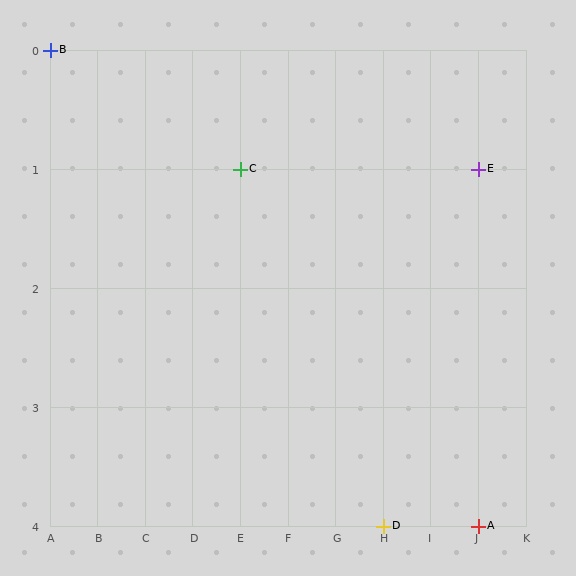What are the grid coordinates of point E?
Point E is at grid coordinates (J, 1).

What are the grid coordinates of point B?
Point B is at grid coordinates (A, 0).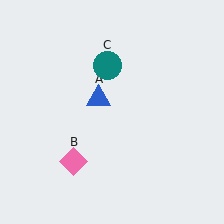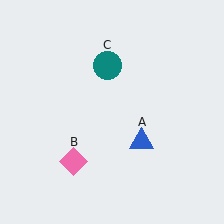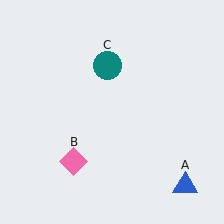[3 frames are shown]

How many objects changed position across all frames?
1 object changed position: blue triangle (object A).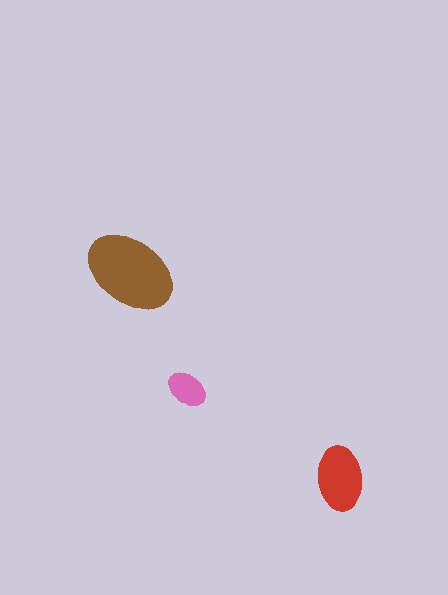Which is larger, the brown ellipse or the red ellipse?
The brown one.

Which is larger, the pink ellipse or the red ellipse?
The red one.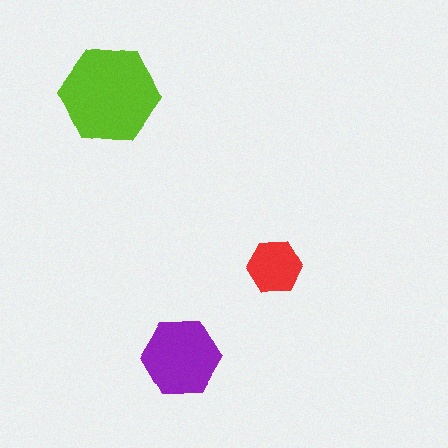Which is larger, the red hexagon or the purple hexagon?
The purple one.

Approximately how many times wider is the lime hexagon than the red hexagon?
About 2 times wider.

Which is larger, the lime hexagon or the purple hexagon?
The lime one.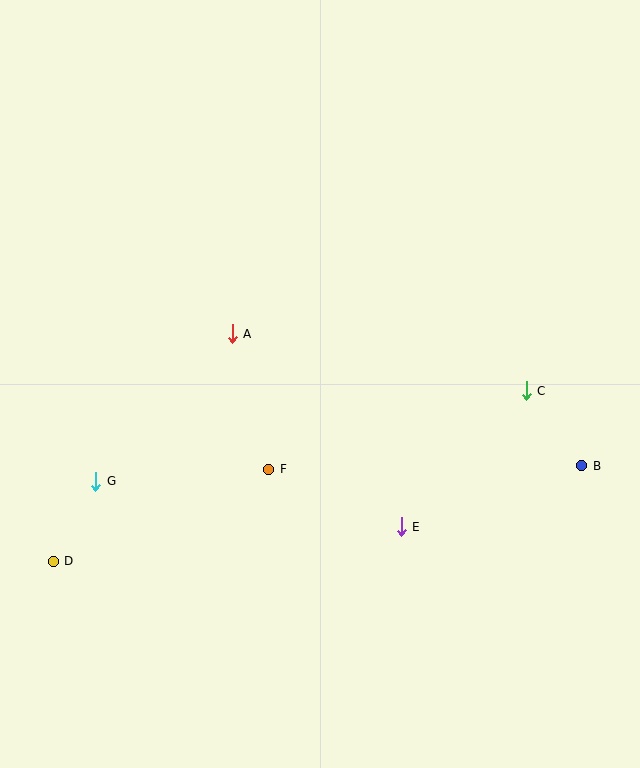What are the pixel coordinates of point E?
Point E is at (401, 527).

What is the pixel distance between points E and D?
The distance between E and D is 350 pixels.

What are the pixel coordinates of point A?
Point A is at (232, 334).